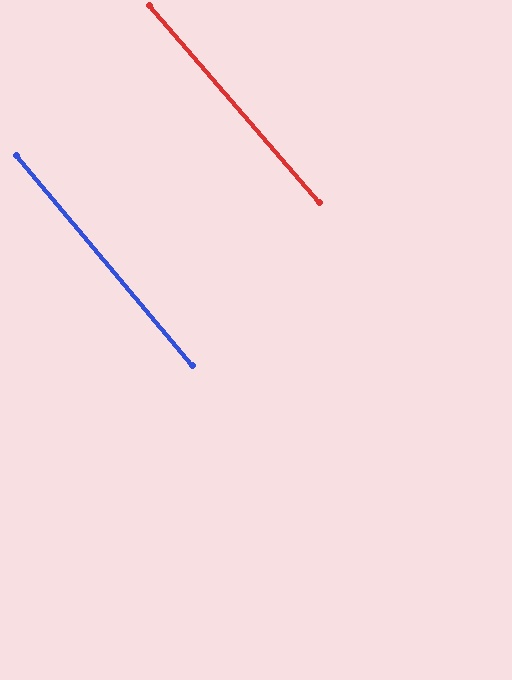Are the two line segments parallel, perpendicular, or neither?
Parallel — their directions differ by only 0.8°.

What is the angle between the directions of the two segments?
Approximately 1 degree.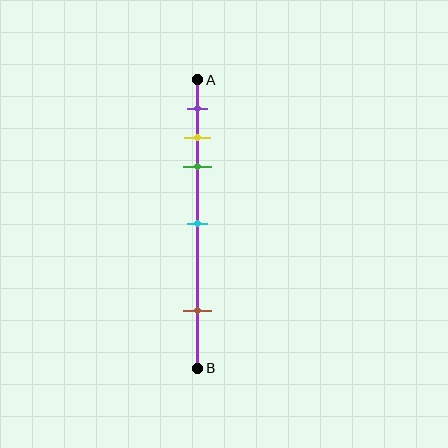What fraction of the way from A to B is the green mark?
The green mark is approximately 30% (0.3) of the way from A to B.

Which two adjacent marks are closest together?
The yellow and green marks are the closest adjacent pair.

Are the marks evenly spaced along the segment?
No, the marks are not evenly spaced.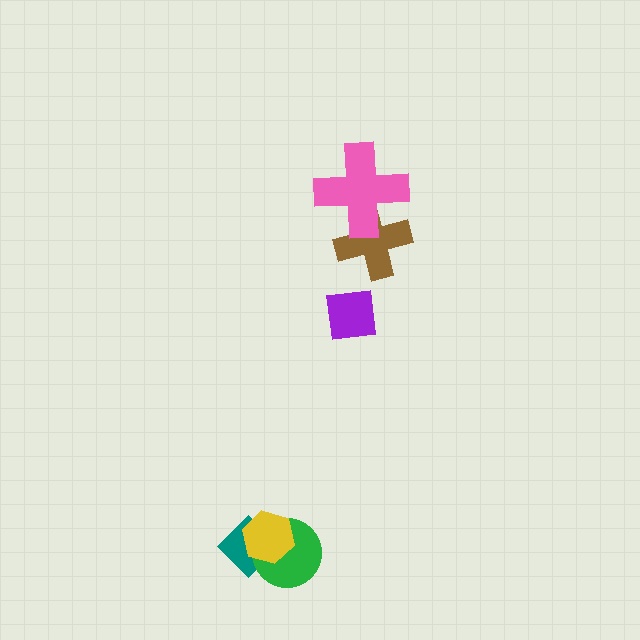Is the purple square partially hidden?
No, no other shape covers it.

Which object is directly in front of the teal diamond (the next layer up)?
The green circle is directly in front of the teal diamond.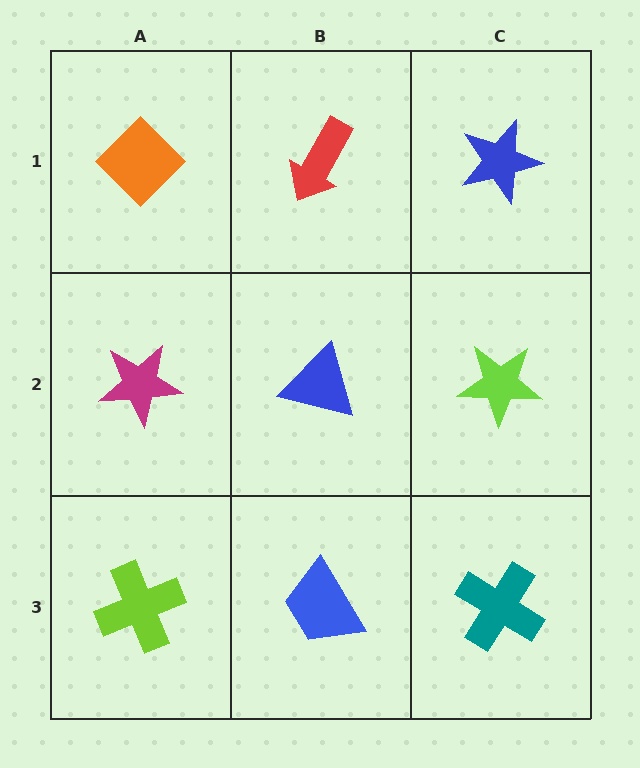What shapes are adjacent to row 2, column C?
A blue star (row 1, column C), a teal cross (row 3, column C), a blue triangle (row 2, column B).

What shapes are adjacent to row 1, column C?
A lime star (row 2, column C), a red arrow (row 1, column B).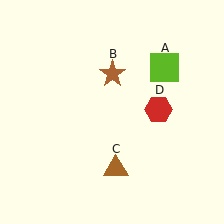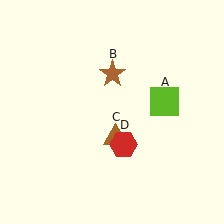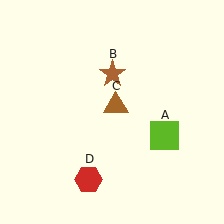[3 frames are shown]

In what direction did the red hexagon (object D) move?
The red hexagon (object D) moved down and to the left.